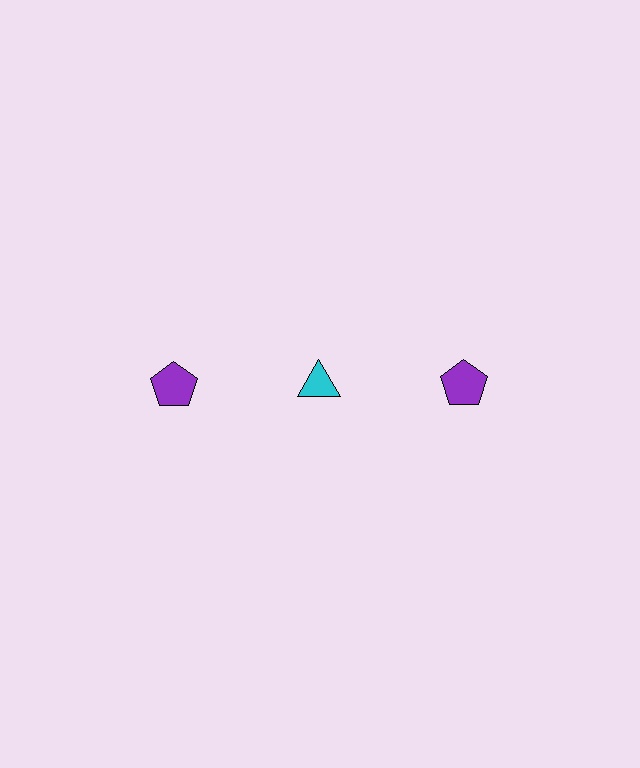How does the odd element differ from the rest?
It differs in both color (cyan instead of purple) and shape (triangle instead of pentagon).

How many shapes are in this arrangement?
There are 3 shapes arranged in a grid pattern.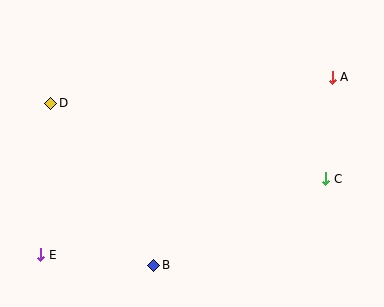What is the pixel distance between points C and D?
The distance between C and D is 285 pixels.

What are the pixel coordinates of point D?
Point D is at (51, 103).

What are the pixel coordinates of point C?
Point C is at (326, 179).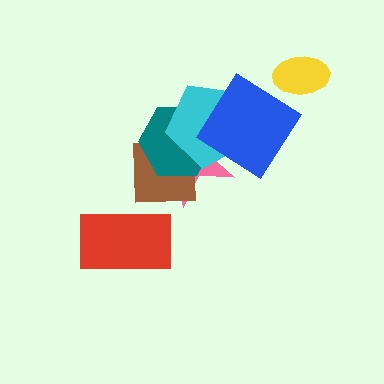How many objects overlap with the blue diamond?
2 objects overlap with the blue diamond.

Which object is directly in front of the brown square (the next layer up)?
The teal hexagon is directly in front of the brown square.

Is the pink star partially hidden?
Yes, it is partially covered by another shape.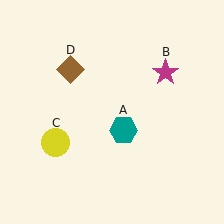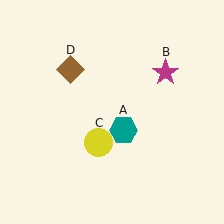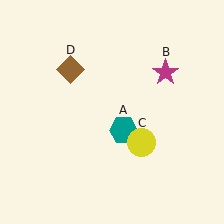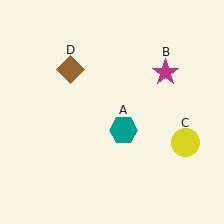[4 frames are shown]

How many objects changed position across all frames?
1 object changed position: yellow circle (object C).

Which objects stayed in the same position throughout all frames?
Teal hexagon (object A) and magenta star (object B) and brown diamond (object D) remained stationary.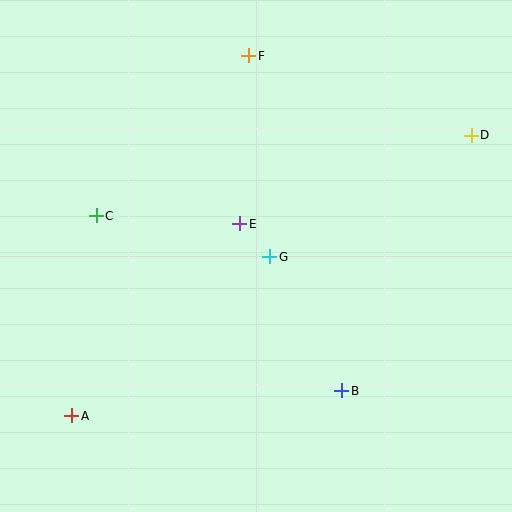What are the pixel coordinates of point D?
Point D is at (471, 135).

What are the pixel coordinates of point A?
Point A is at (72, 416).